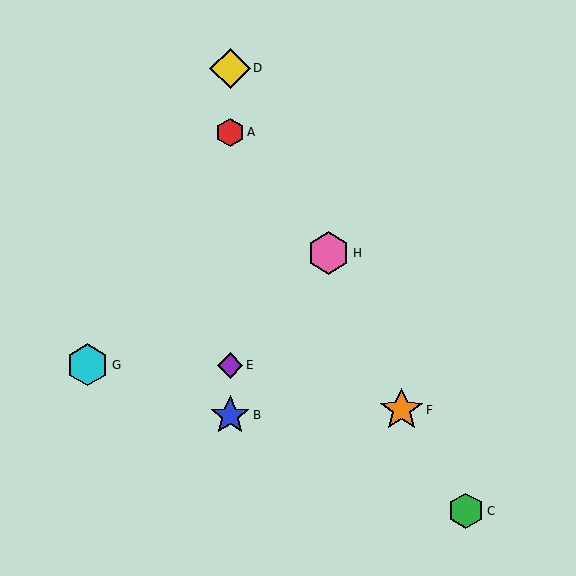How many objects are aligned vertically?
4 objects (A, B, D, E) are aligned vertically.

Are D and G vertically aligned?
No, D is at x≈230 and G is at x≈88.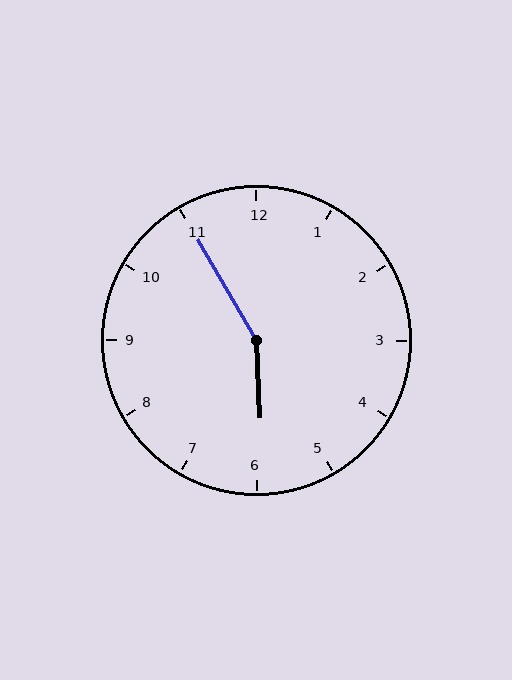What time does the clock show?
5:55.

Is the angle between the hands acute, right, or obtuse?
It is obtuse.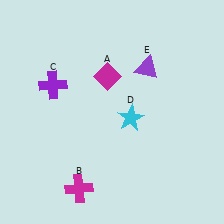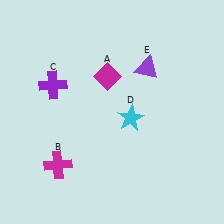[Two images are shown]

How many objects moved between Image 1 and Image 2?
1 object moved between the two images.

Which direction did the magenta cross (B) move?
The magenta cross (B) moved up.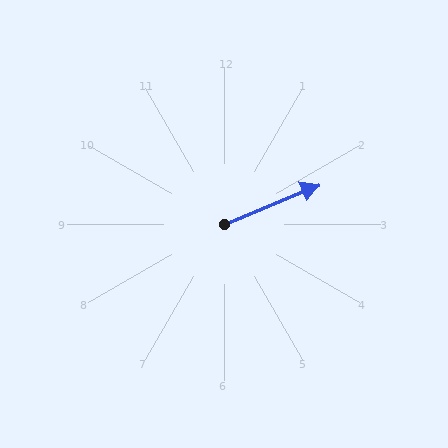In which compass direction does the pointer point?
Northeast.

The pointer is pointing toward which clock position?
Roughly 2 o'clock.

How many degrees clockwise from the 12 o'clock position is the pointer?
Approximately 67 degrees.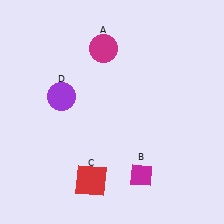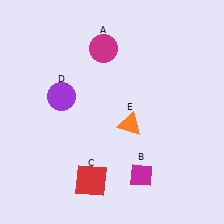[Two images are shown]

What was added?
An orange triangle (E) was added in Image 2.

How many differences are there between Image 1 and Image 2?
There is 1 difference between the two images.